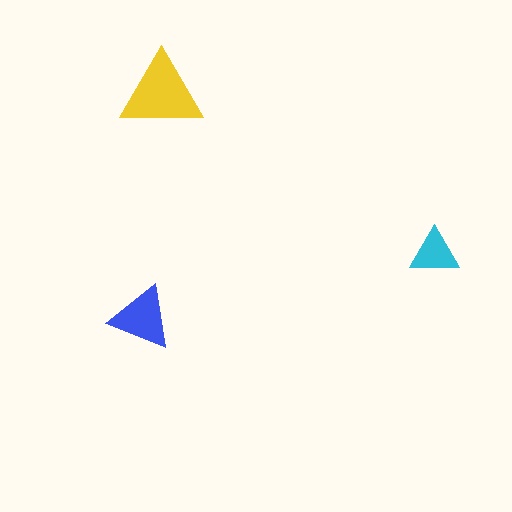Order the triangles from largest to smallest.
the yellow one, the blue one, the cyan one.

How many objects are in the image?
There are 3 objects in the image.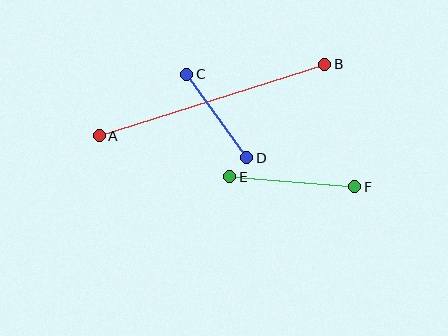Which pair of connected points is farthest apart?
Points A and B are farthest apart.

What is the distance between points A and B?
The distance is approximately 236 pixels.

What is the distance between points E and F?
The distance is approximately 126 pixels.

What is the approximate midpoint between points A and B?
The midpoint is at approximately (212, 100) pixels.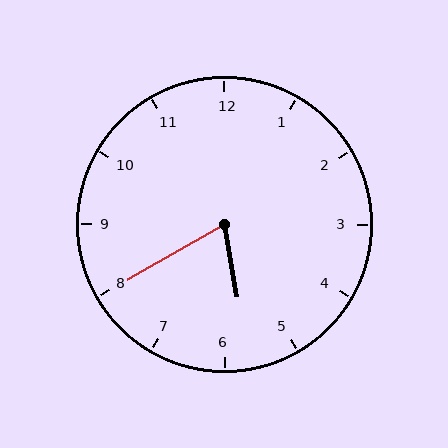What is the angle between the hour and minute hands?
Approximately 70 degrees.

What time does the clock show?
5:40.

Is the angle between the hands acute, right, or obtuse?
It is acute.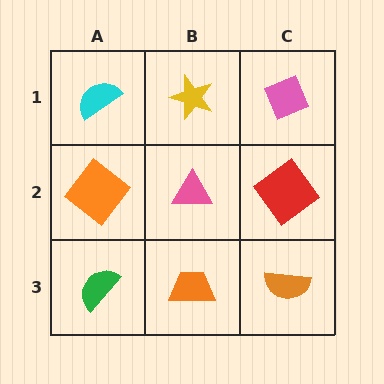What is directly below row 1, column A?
An orange diamond.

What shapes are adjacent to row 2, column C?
A pink diamond (row 1, column C), an orange semicircle (row 3, column C), a pink triangle (row 2, column B).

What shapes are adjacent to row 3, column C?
A red diamond (row 2, column C), an orange trapezoid (row 3, column B).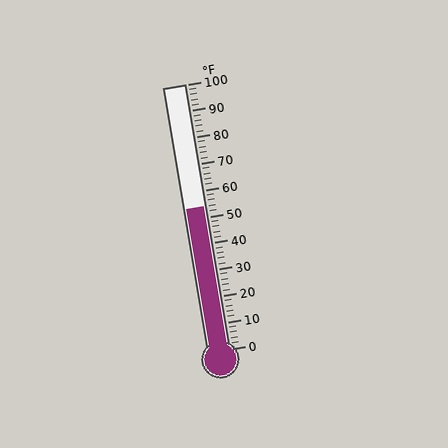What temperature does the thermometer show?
The thermometer shows approximately 54°F.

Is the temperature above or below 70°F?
The temperature is below 70°F.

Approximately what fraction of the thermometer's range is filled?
The thermometer is filled to approximately 55% of its range.